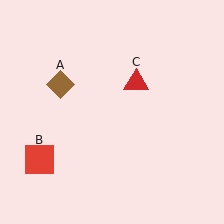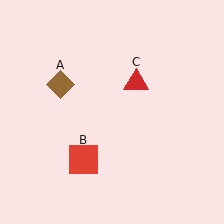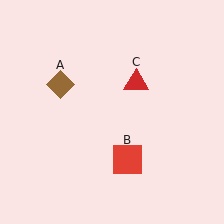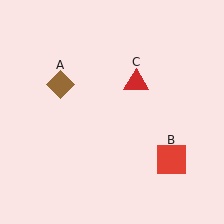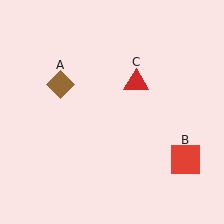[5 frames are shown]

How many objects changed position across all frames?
1 object changed position: red square (object B).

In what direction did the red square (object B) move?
The red square (object B) moved right.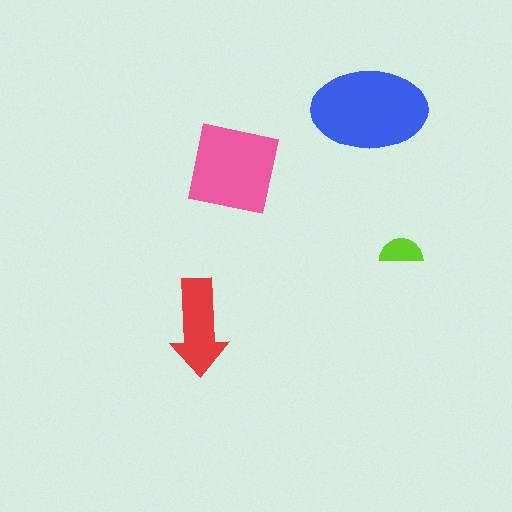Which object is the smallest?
The lime semicircle.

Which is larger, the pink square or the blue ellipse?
The blue ellipse.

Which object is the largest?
The blue ellipse.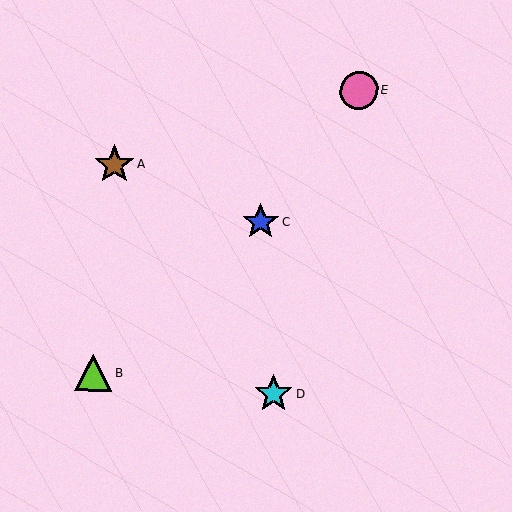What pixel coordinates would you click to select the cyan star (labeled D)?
Click at (273, 394) to select the cyan star D.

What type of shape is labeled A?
Shape A is a brown star.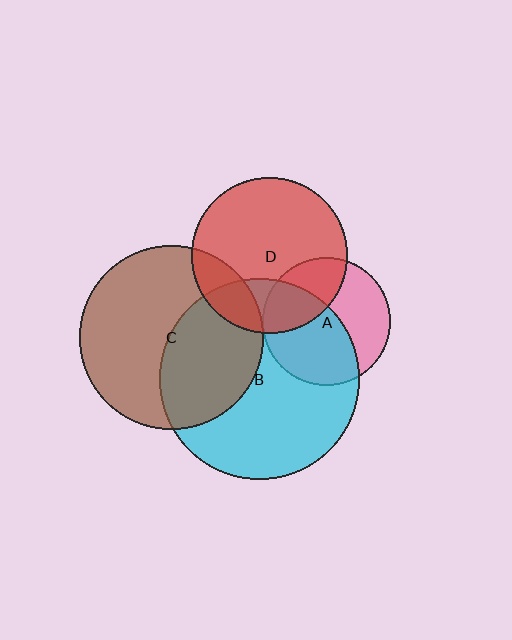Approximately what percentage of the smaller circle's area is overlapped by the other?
Approximately 40%.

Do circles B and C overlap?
Yes.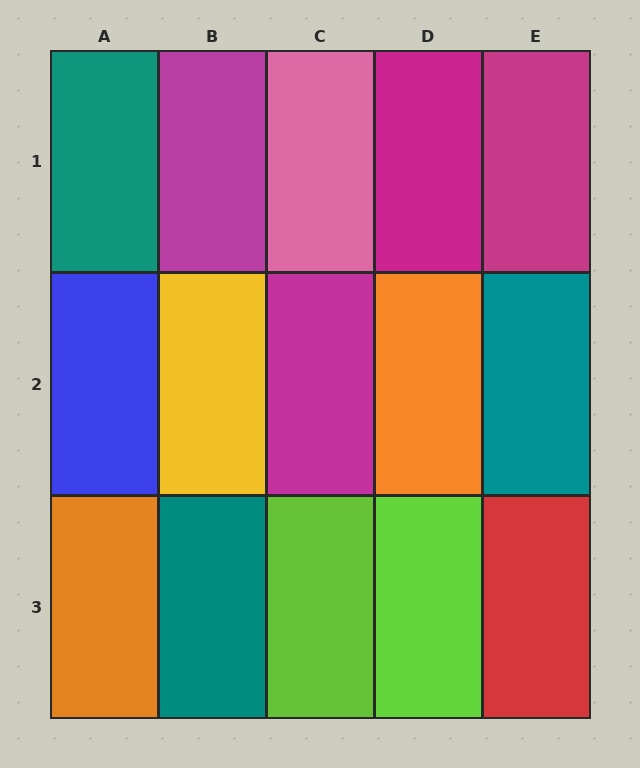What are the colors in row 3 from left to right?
Orange, teal, lime, lime, red.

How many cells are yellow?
1 cell is yellow.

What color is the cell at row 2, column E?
Teal.